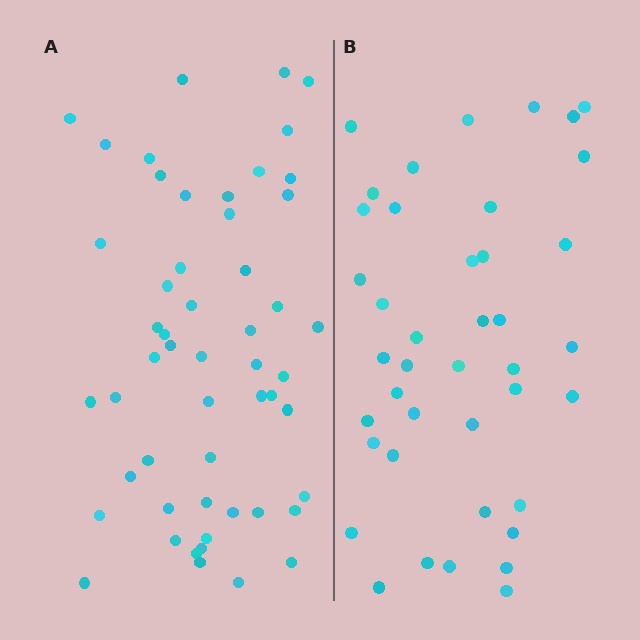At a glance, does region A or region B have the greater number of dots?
Region A (the left region) has more dots.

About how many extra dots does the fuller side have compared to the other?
Region A has roughly 12 or so more dots than region B.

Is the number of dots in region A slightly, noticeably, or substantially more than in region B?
Region A has noticeably more, but not dramatically so. The ratio is roughly 1.3 to 1.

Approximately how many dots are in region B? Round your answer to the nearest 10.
About 40 dots. (The exact count is 41, which rounds to 40.)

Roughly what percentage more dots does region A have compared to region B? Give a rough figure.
About 30% more.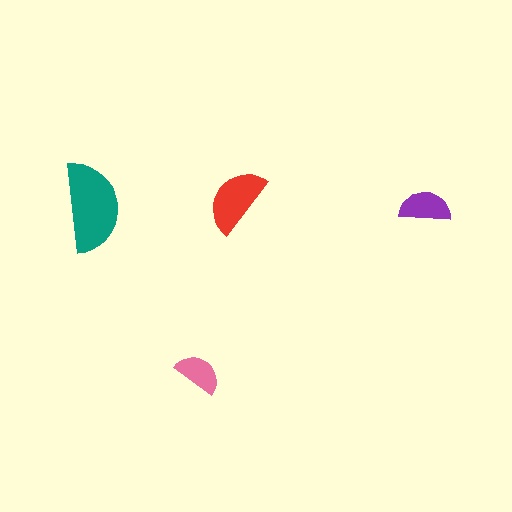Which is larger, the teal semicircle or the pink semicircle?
The teal one.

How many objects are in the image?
There are 4 objects in the image.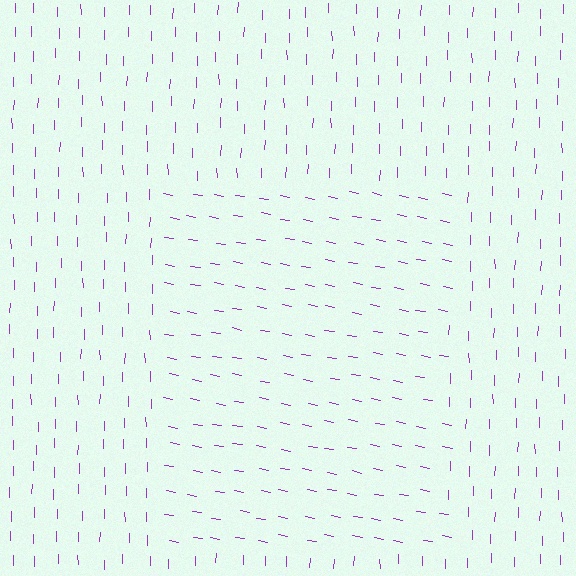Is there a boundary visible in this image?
Yes, there is a texture boundary formed by a change in line orientation.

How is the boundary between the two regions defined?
The boundary is defined purely by a change in line orientation (approximately 80 degrees difference). All lines are the same color and thickness.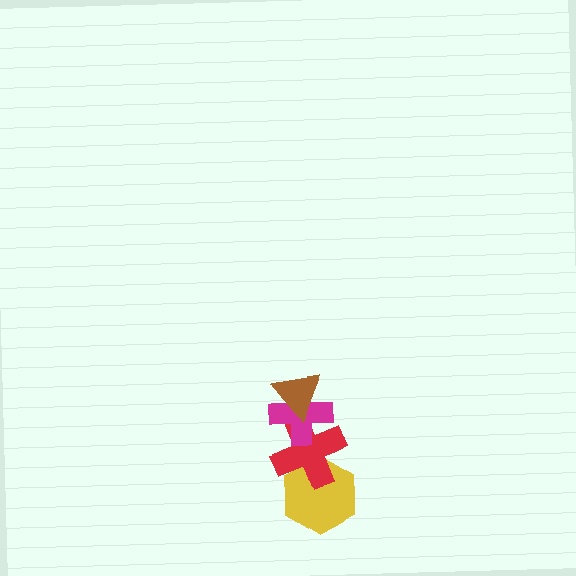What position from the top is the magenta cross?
The magenta cross is 2nd from the top.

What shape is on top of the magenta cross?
The brown triangle is on top of the magenta cross.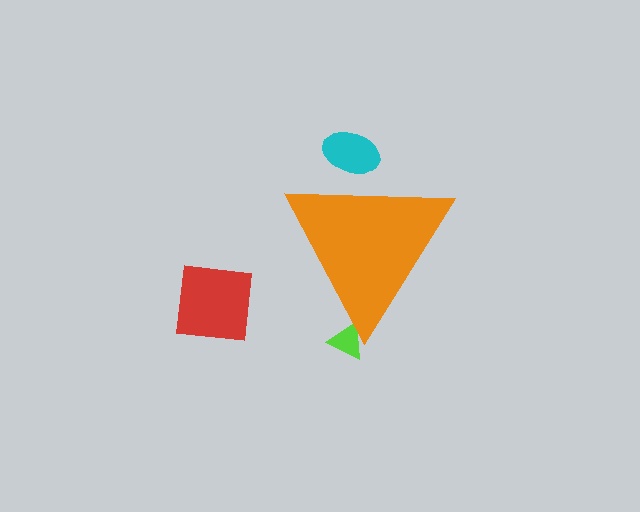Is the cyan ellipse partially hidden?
Yes, the cyan ellipse is partially hidden behind the orange triangle.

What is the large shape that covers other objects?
An orange triangle.